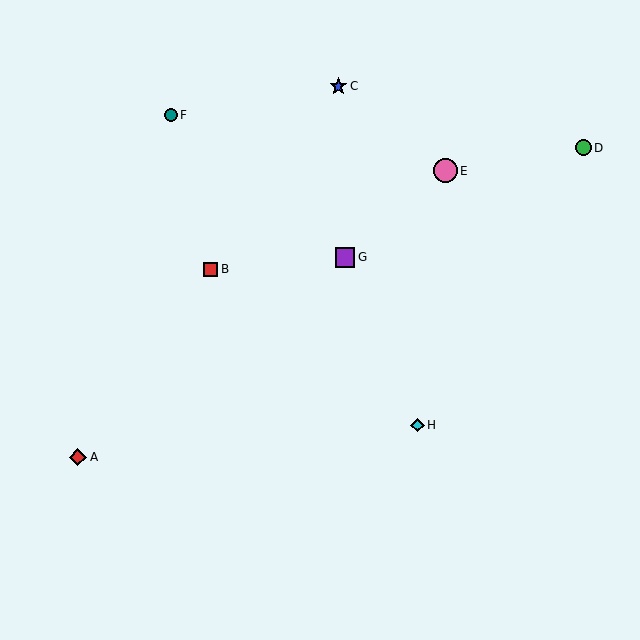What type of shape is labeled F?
Shape F is a teal circle.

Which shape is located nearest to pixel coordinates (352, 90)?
The blue star (labeled C) at (338, 86) is nearest to that location.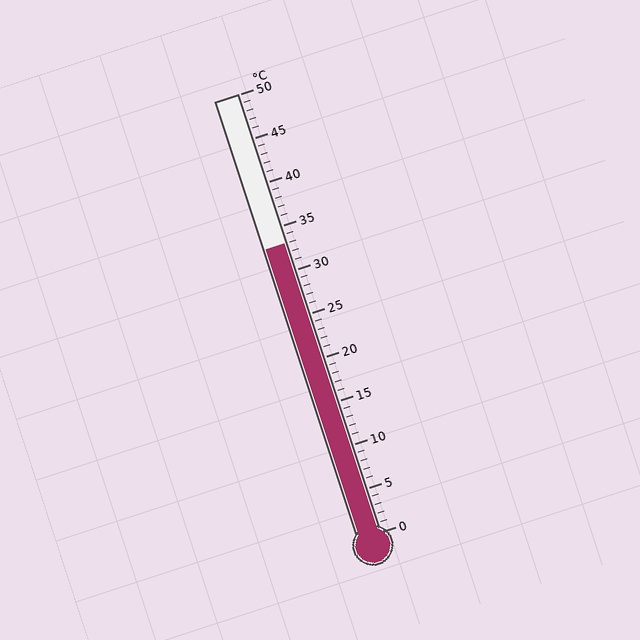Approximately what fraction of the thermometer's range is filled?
The thermometer is filled to approximately 65% of its range.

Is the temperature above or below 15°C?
The temperature is above 15°C.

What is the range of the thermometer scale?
The thermometer scale ranges from 0°C to 50°C.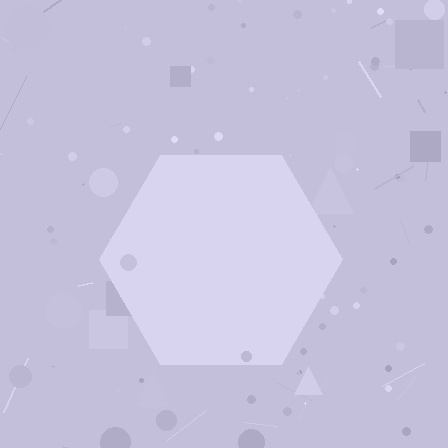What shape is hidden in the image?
A hexagon is hidden in the image.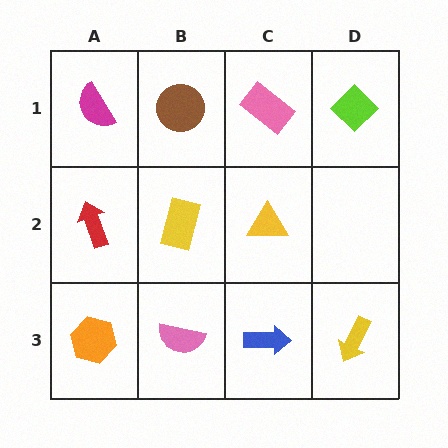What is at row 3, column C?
A blue arrow.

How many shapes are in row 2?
3 shapes.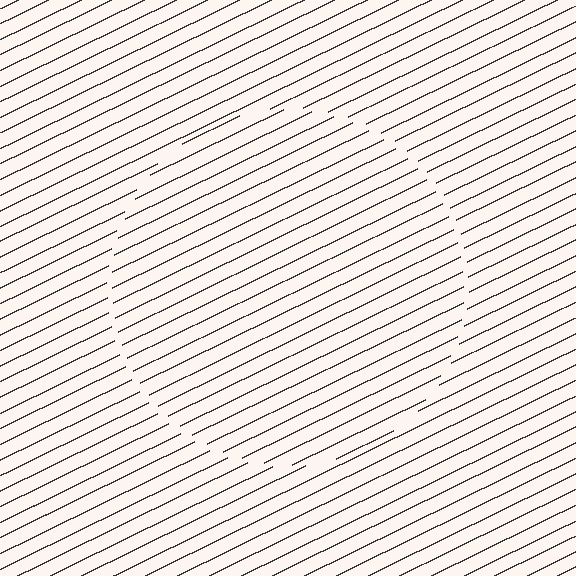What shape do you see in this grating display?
An illusory circle. The interior of the shape contains the same grating, shifted by half a period — the contour is defined by the phase discontinuity where line-ends from the inner and outer gratings abut.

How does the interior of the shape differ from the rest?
The interior of the shape contains the same grating, shifted by half a period — the contour is defined by the phase discontinuity where line-ends from the inner and outer gratings abut.